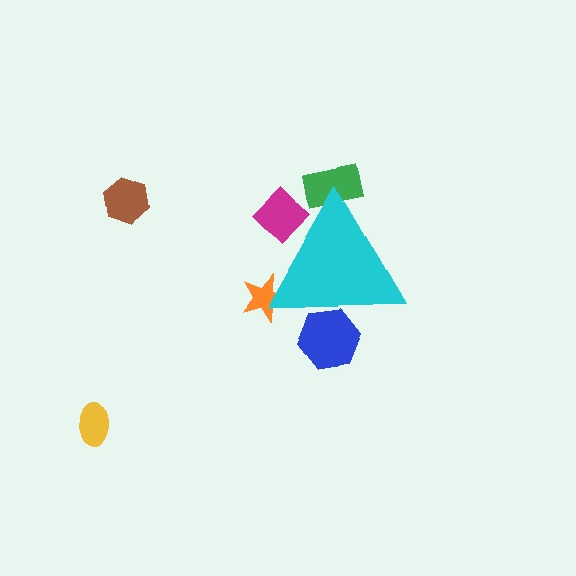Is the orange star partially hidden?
Yes, the orange star is partially hidden behind the cyan triangle.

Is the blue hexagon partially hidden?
Yes, the blue hexagon is partially hidden behind the cyan triangle.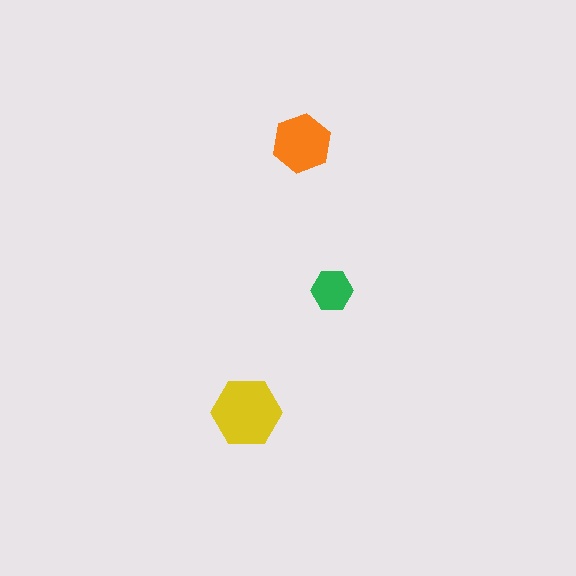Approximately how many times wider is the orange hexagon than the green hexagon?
About 1.5 times wider.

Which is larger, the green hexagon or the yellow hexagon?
The yellow one.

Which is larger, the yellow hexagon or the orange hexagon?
The yellow one.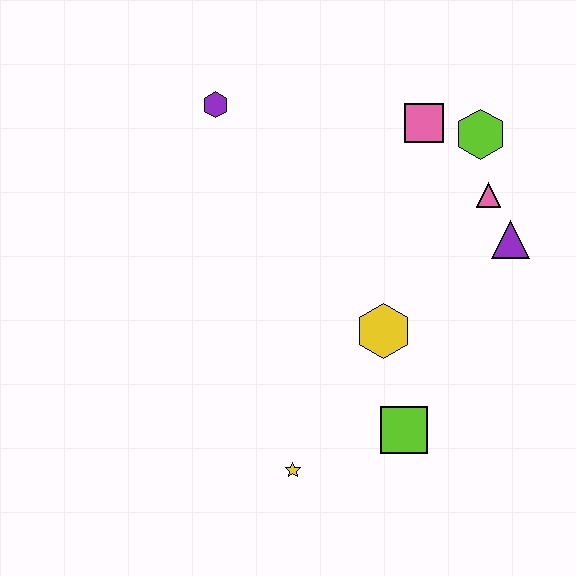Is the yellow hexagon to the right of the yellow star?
Yes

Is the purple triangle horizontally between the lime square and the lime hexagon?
No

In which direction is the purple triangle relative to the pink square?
The purple triangle is below the pink square.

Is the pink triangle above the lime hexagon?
No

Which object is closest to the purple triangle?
The pink triangle is closest to the purple triangle.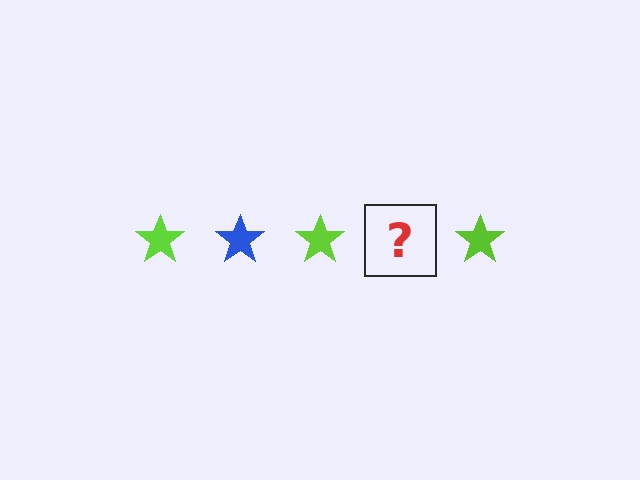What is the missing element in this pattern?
The missing element is a blue star.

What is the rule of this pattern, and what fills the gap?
The rule is that the pattern cycles through lime, blue stars. The gap should be filled with a blue star.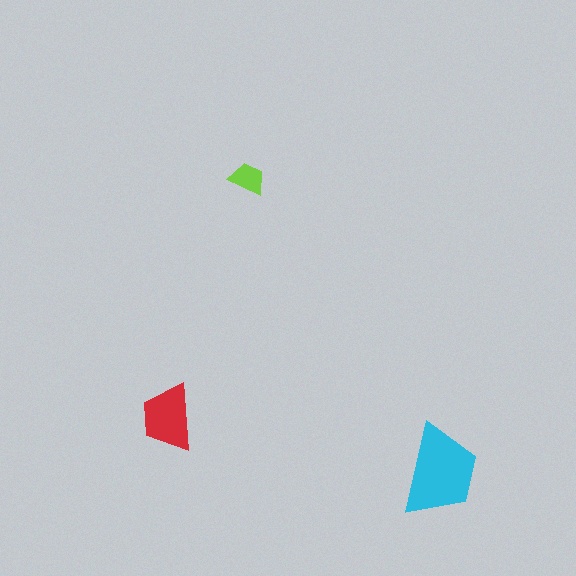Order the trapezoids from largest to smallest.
the cyan one, the red one, the lime one.